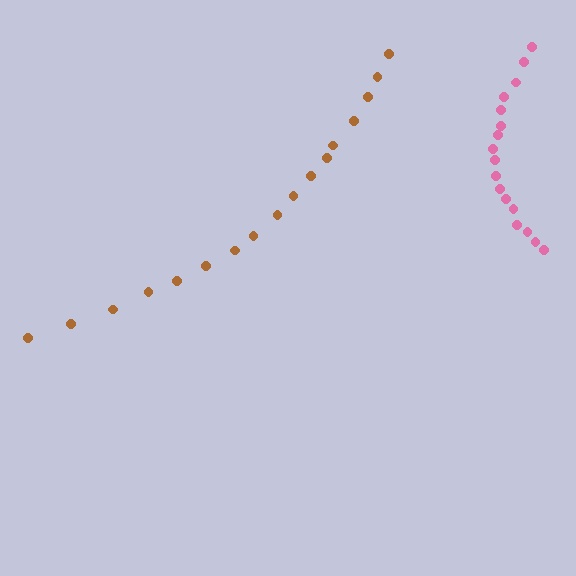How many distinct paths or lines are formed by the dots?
There are 2 distinct paths.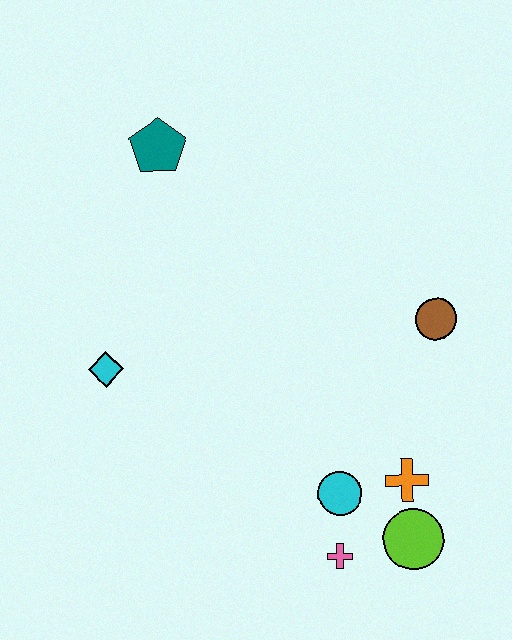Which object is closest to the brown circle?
The orange cross is closest to the brown circle.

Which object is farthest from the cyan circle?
The teal pentagon is farthest from the cyan circle.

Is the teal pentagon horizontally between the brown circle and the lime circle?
No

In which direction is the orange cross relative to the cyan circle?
The orange cross is to the right of the cyan circle.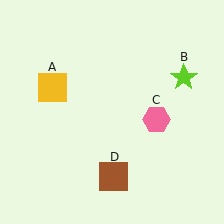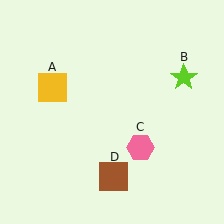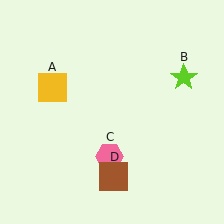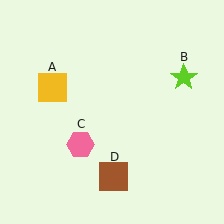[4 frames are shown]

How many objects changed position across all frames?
1 object changed position: pink hexagon (object C).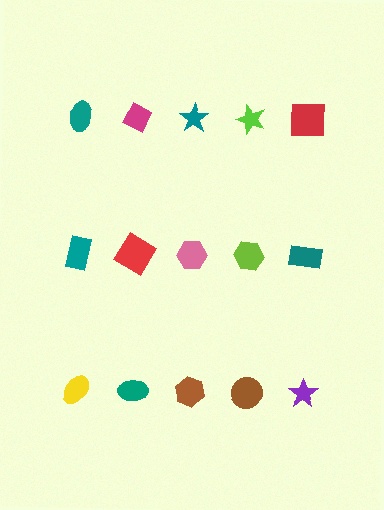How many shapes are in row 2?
5 shapes.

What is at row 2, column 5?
A teal rectangle.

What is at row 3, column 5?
A purple star.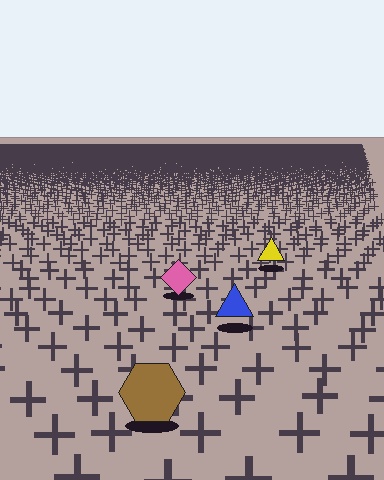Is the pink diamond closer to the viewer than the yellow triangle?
Yes. The pink diamond is closer — you can tell from the texture gradient: the ground texture is coarser near it.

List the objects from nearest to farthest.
From nearest to farthest: the brown hexagon, the blue triangle, the pink diamond, the yellow triangle.